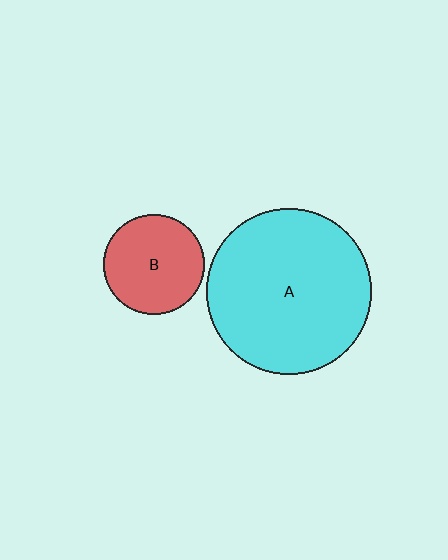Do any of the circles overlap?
No, none of the circles overlap.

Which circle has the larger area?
Circle A (cyan).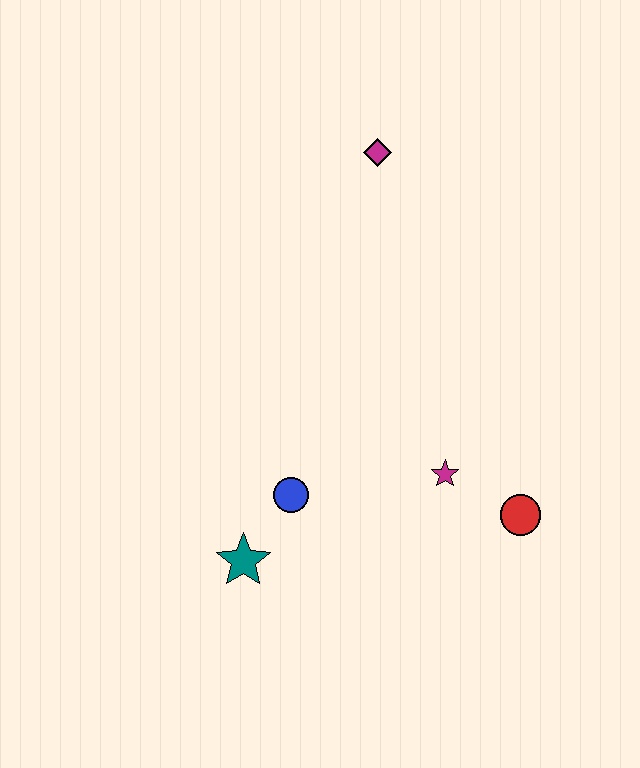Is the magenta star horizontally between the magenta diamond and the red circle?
Yes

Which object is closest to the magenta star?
The red circle is closest to the magenta star.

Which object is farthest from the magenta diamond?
The teal star is farthest from the magenta diamond.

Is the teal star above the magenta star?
No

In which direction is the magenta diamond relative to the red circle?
The magenta diamond is above the red circle.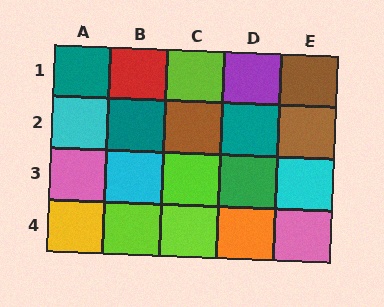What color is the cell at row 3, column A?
Pink.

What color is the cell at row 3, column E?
Cyan.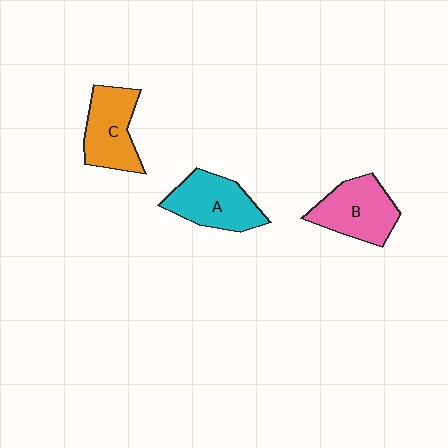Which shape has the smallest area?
Shape C (orange).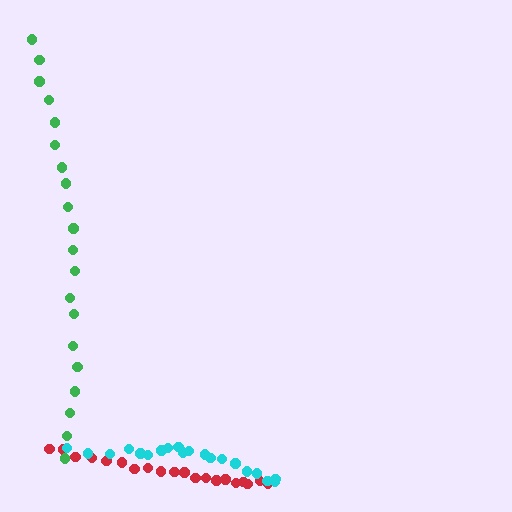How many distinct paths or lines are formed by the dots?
There are 3 distinct paths.